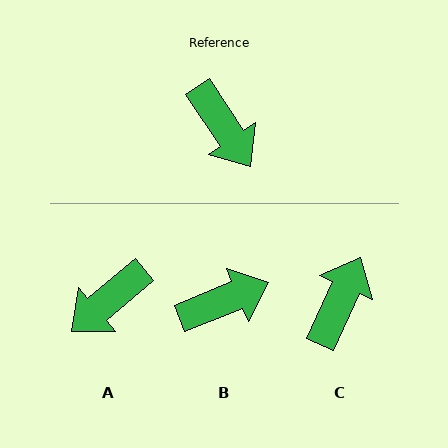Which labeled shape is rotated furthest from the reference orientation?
C, about 121 degrees away.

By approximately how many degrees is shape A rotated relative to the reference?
Approximately 84 degrees clockwise.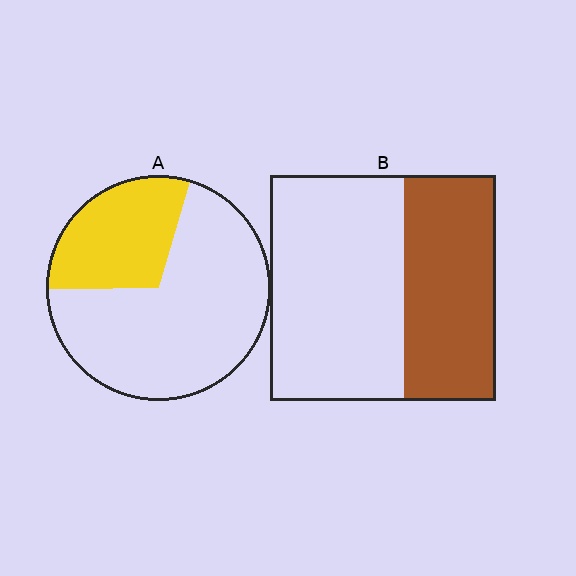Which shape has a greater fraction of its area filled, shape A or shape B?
Shape B.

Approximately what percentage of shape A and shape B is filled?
A is approximately 30% and B is approximately 40%.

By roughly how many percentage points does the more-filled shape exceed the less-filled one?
By roughly 10 percentage points (B over A).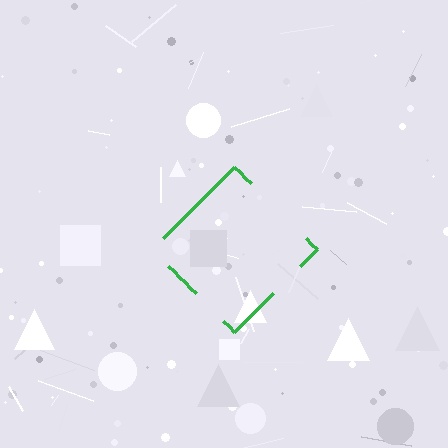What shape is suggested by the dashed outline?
The dashed outline suggests a diamond.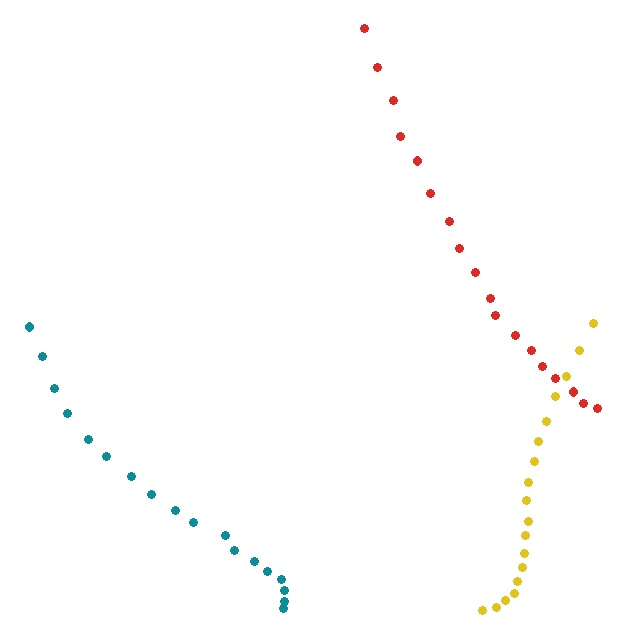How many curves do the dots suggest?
There are 3 distinct paths.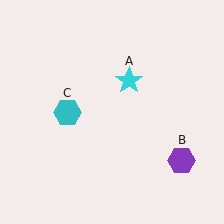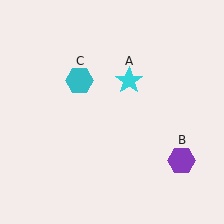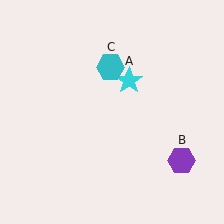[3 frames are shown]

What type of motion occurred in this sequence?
The cyan hexagon (object C) rotated clockwise around the center of the scene.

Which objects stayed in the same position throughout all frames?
Cyan star (object A) and purple hexagon (object B) remained stationary.